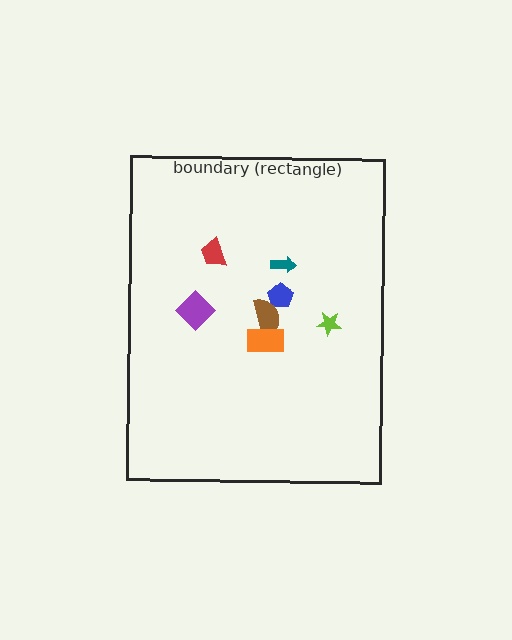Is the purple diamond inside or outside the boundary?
Inside.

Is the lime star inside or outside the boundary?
Inside.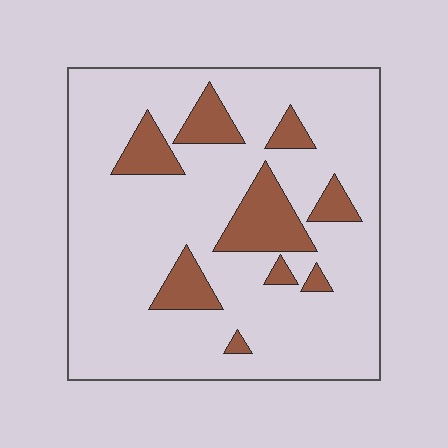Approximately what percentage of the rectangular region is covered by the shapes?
Approximately 15%.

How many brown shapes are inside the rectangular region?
9.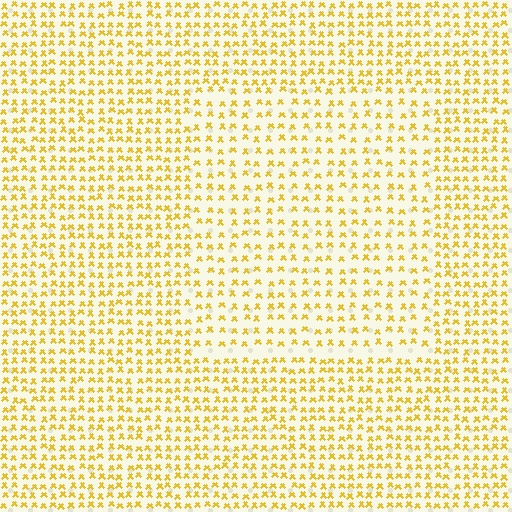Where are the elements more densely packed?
The elements are more densely packed outside the rectangle boundary.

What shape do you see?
I see a rectangle.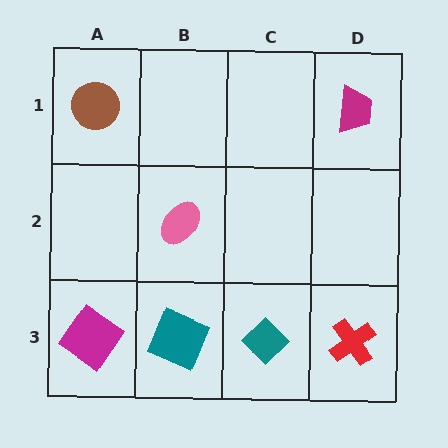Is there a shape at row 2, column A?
No, that cell is empty.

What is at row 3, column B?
A teal square.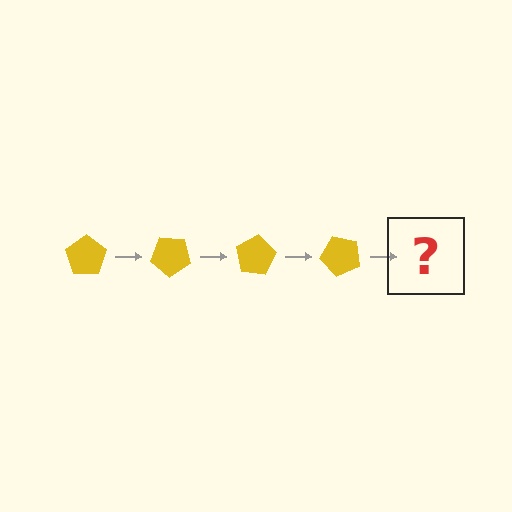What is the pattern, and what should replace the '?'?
The pattern is that the pentagon rotates 40 degrees each step. The '?' should be a yellow pentagon rotated 160 degrees.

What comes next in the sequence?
The next element should be a yellow pentagon rotated 160 degrees.